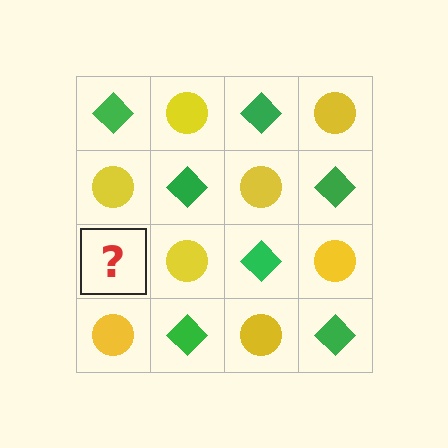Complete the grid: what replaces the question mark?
The question mark should be replaced with a green diamond.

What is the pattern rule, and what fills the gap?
The rule is that it alternates green diamond and yellow circle in a checkerboard pattern. The gap should be filled with a green diamond.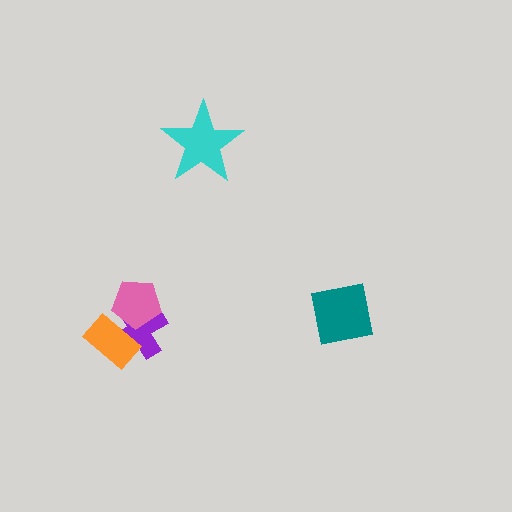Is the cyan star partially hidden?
No, no other shape covers it.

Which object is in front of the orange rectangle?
The pink pentagon is in front of the orange rectangle.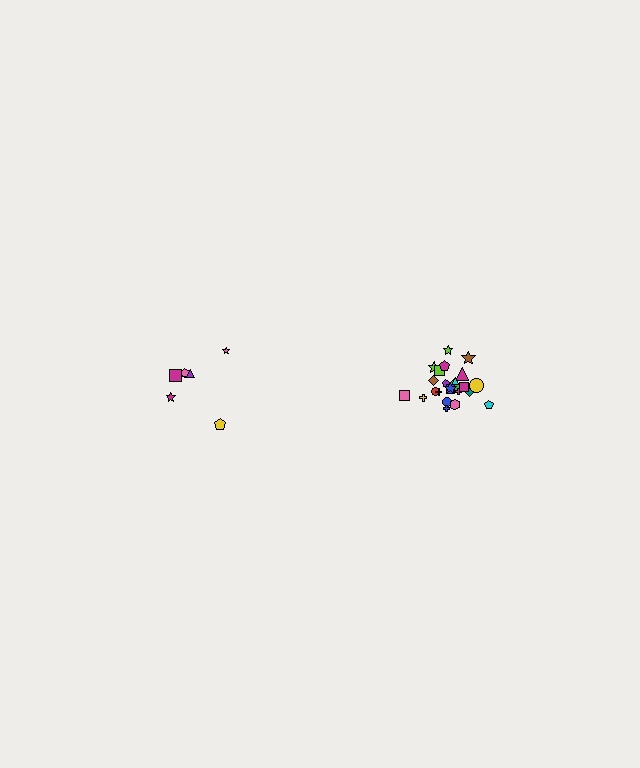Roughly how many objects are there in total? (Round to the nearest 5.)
Roughly 30 objects in total.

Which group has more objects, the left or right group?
The right group.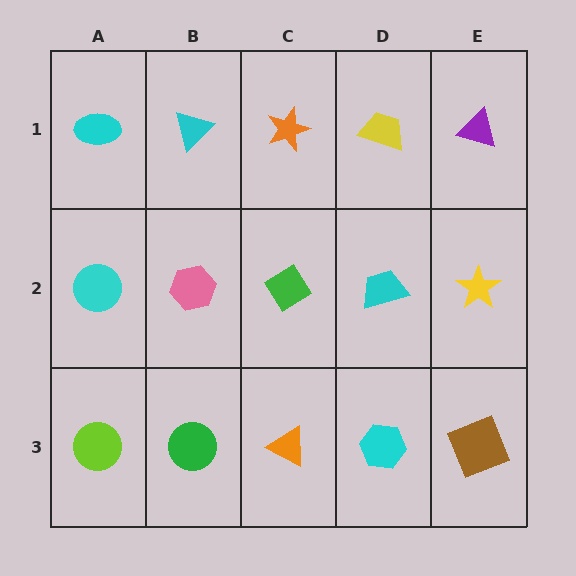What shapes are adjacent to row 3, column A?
A cyan circle (row 2, column A), a green circle (row 3, column B).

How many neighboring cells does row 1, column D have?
3.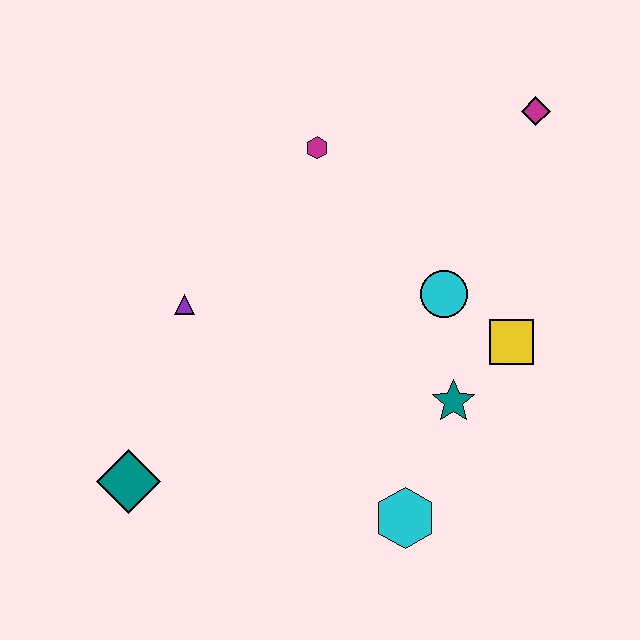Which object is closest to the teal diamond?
The purple triangle is closest to the teal diamond.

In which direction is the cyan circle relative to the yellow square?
The cyan circle is to the left of the yellow square.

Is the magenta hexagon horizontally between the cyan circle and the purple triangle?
Yes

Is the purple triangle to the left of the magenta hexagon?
Yes